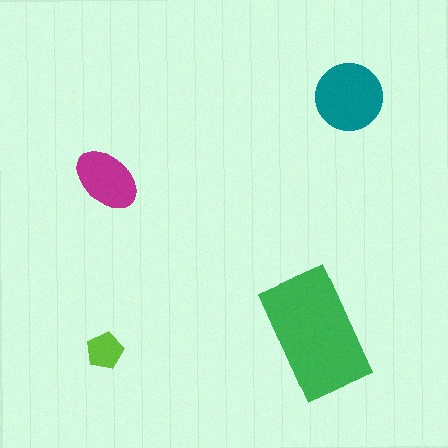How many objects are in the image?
There are 4 objects in the image.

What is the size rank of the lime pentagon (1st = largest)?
4th.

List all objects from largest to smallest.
The green rectangle, the teal circle, the magenta ellipse, the lime pentagon.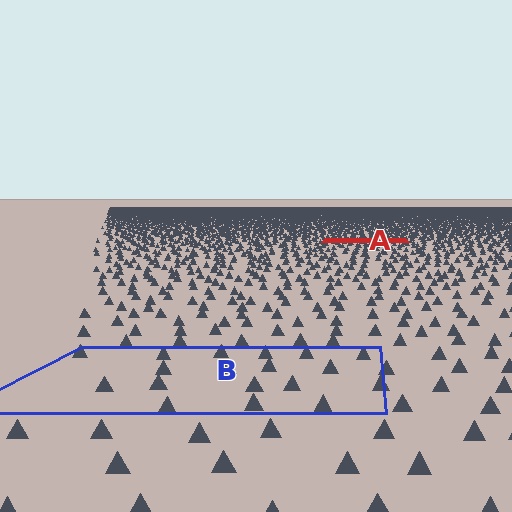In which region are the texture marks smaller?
The texture marks are smaller in region A, because it is farther away.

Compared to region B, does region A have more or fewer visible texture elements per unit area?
Region A has more texture elements per unit area — they are packed more densely because it is farther away.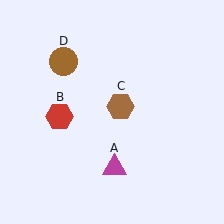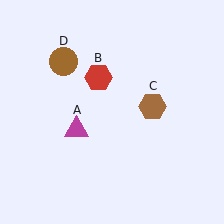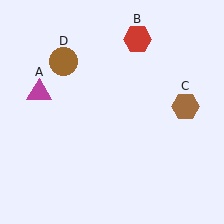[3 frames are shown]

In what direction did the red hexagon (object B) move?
The red hexagon (object B) moved up and to the right.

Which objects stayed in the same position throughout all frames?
Brown circle (object D) remained stationary.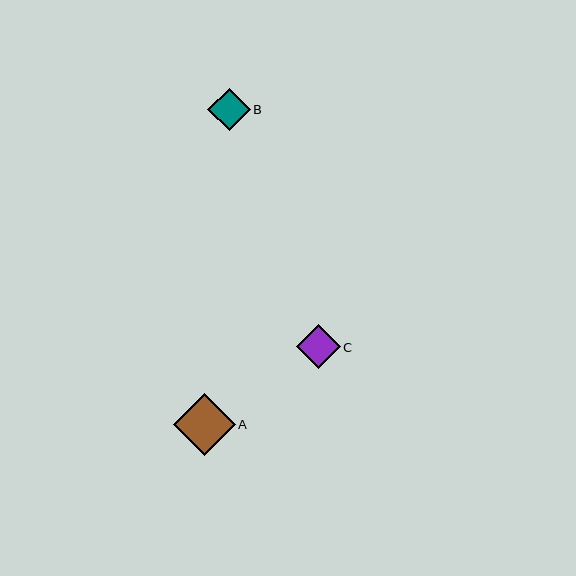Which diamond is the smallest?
Diamond B is the smallest with a size of approximately 42 pixels.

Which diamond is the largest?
Diamond A is the largest with a size of approximately 62 pixels.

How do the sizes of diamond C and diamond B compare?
Diamond C and diamond B are approximately the same size.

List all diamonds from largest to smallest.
From largest to smallest: A, C, B.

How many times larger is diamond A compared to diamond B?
Diamond A is approximately 1.5 times the size of diamond B.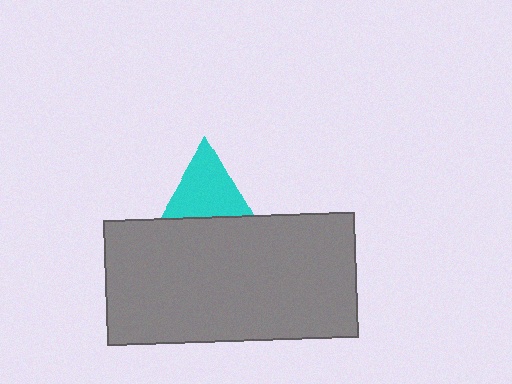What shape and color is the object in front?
The object in front is a gray rectangle.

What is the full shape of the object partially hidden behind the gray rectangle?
The partially hidden object is a cyan triangle.